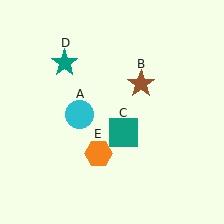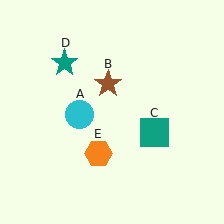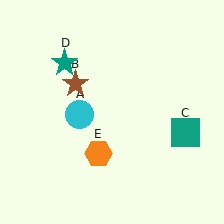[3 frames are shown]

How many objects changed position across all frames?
2 objects changed position: brown star (object B), teal square (object C).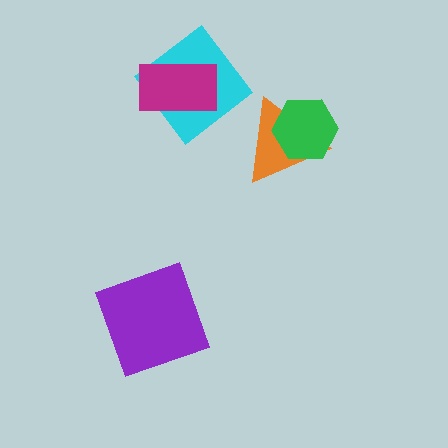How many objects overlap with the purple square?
0 objects overlap with the purple square.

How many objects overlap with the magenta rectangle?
1 object overlaps with the magenta rectangle.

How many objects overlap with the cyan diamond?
1 object overlaps with the cyan diamond.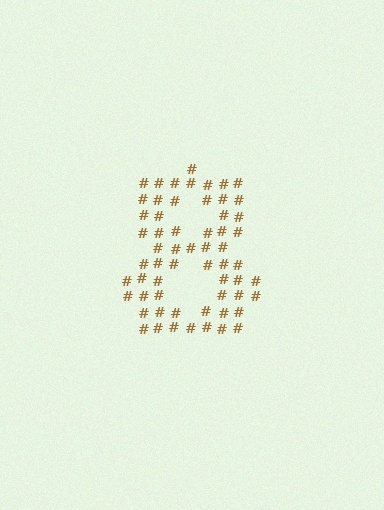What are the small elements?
The small elements are hash symbols.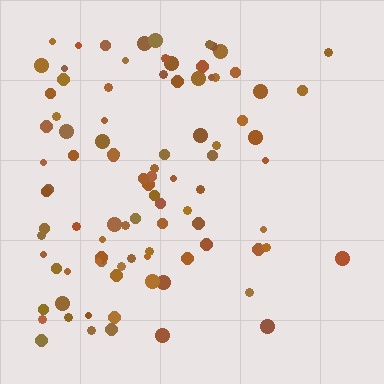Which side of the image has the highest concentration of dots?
The left.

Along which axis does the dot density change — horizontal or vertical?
Horizontal.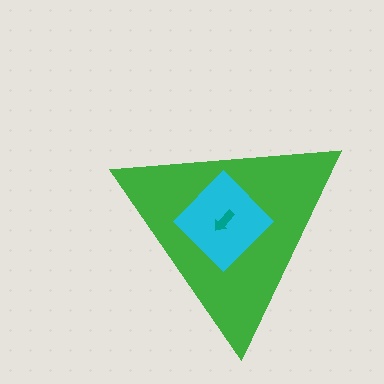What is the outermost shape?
The green triangle.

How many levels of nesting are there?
3.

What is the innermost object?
The teal arrow.